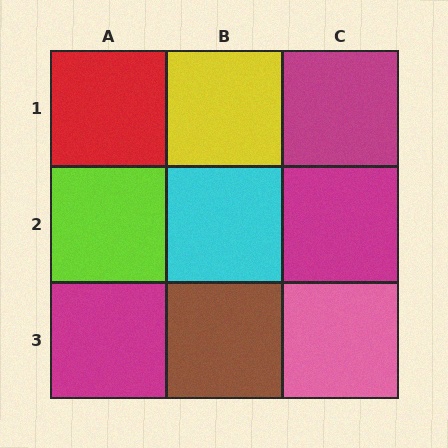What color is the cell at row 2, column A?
Lime.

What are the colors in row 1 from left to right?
Red, yellow, magenta.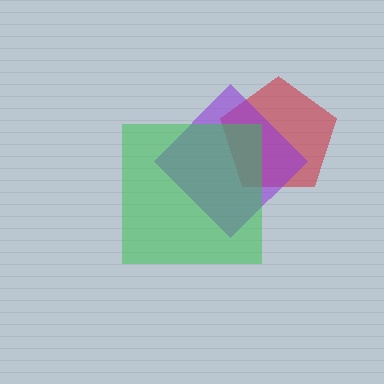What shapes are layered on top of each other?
The layered shapes are: a red pentagon, a purple diamond, a green square.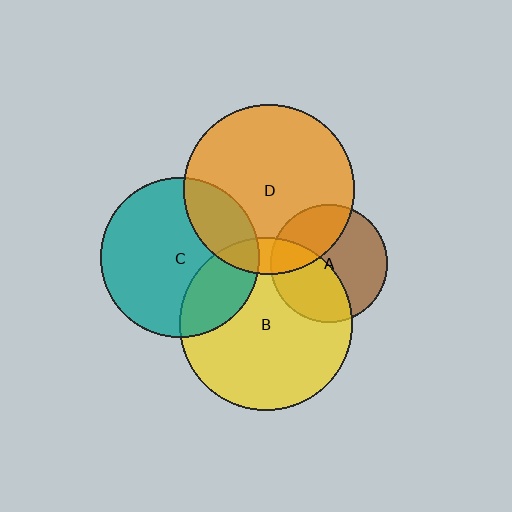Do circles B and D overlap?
Yes.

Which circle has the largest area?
Circle B (yellow).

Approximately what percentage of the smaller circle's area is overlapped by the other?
Approximately 10%.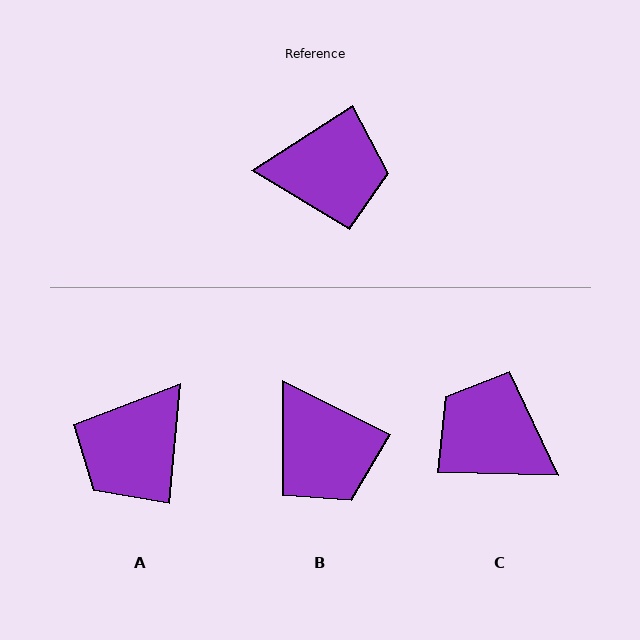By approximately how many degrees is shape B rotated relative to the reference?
Approximately 59 degrees clockwise.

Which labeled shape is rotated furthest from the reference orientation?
C, about 146 degrees away.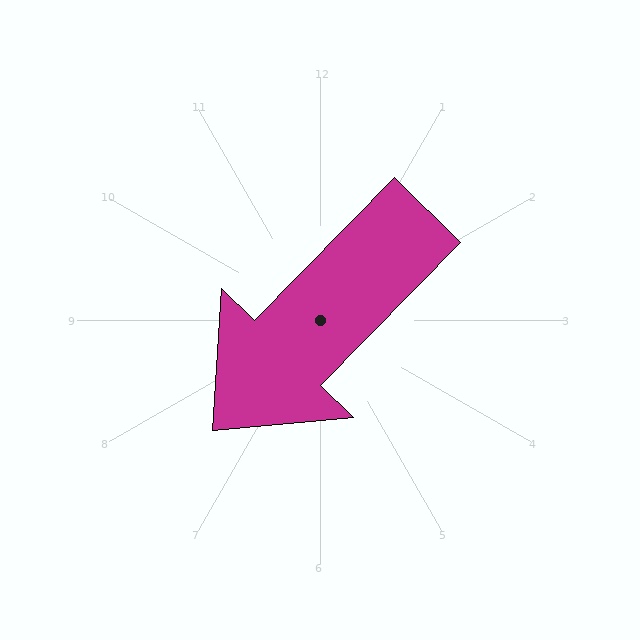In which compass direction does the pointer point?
Southwest.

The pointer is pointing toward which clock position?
Roughly 7 o'clock.